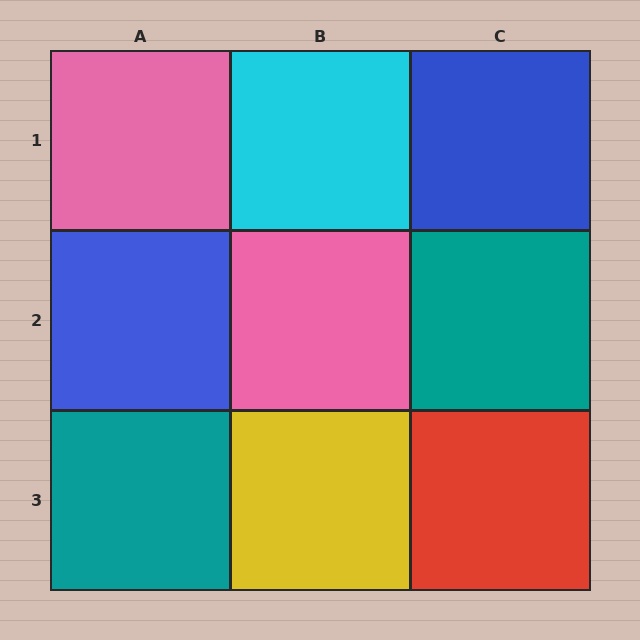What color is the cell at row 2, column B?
Pink.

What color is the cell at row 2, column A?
Blue.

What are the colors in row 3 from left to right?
Teal, yellow, red.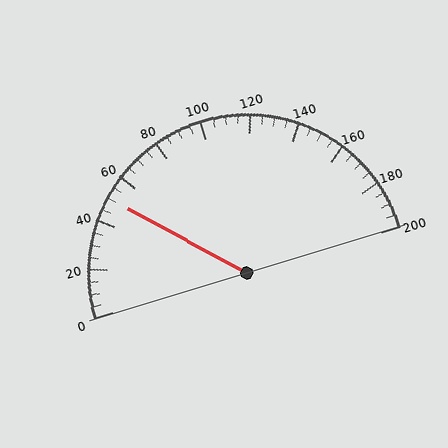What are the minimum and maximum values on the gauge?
The gauge ranges from 0 to 200.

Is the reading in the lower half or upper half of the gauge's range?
The reading is in the lower half of the range (0 to 200).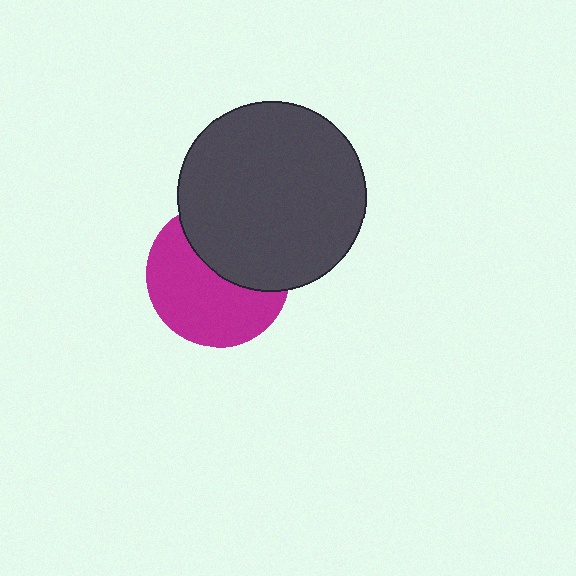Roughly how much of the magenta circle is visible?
About half of it is visible (roughly 58%).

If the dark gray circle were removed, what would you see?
You would see the complete magenta circle.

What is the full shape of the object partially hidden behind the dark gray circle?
The partially hidden object is a magenta circle.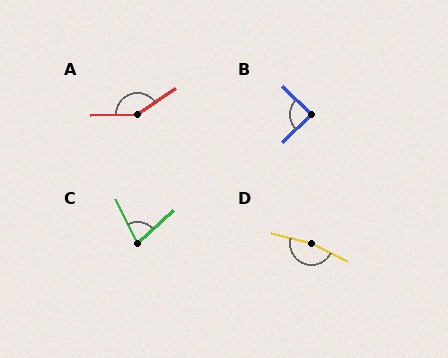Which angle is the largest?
D, at approximately 168 degrees.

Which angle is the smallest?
C, at approximately 74 degrees.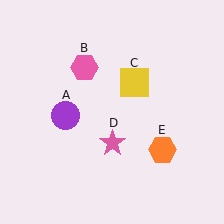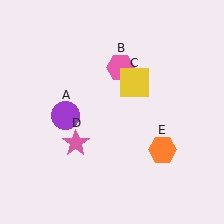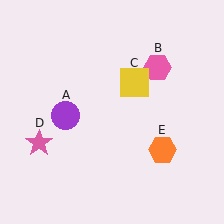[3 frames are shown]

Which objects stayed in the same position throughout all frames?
Purple circle (object A) and yellow square (object C) and orange hexagon (object E) remained stationary.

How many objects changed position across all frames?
2 objects changed position: pink hexagon (object B), pink star (object D).